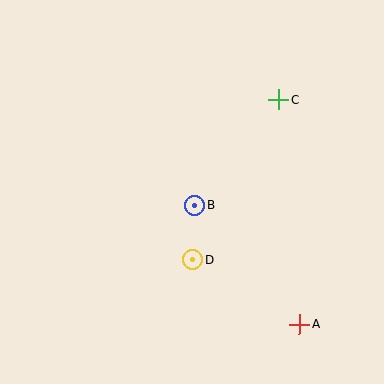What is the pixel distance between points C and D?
The distance between C and D is 182 pixels.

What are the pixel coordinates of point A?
Point A is at (299, 325).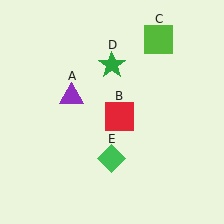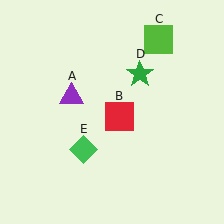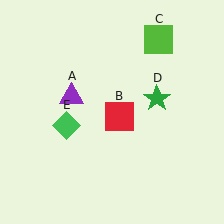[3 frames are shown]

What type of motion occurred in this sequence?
The green star (object D), green diamond (object E) rotated clockwise around the center of the scene.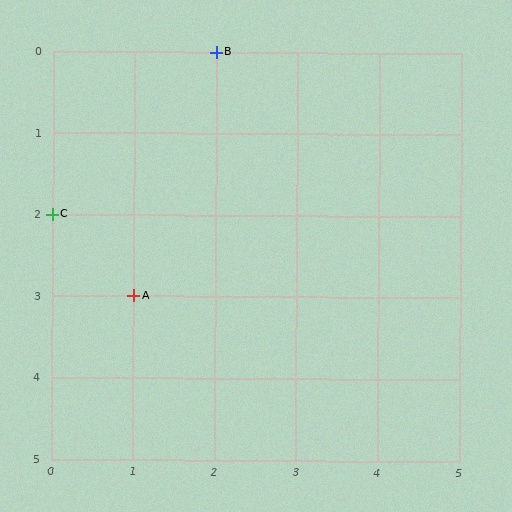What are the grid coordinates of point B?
Point B is at grid coordinates (2, 0).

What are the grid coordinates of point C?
Point C is at grid coordinates (0, 2).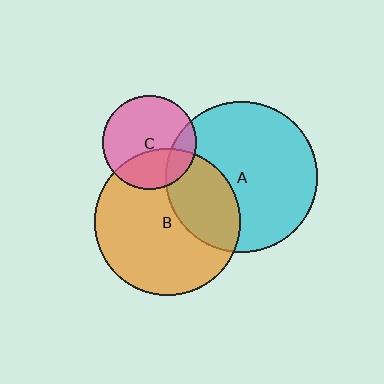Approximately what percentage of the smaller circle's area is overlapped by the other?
Approximately 30%.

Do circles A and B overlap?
Yes.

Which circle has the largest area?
Circle A (cyan).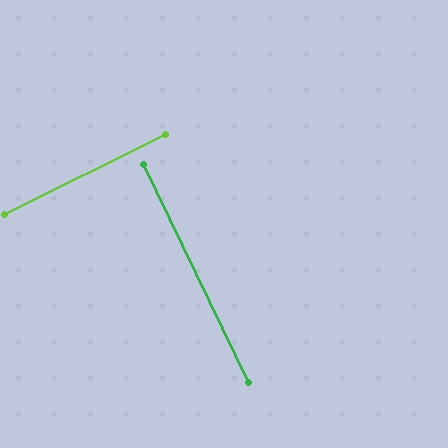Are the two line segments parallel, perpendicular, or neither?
Perpendicular — they meet at approximately 89°.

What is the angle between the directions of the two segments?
Approximately 89 degrees.